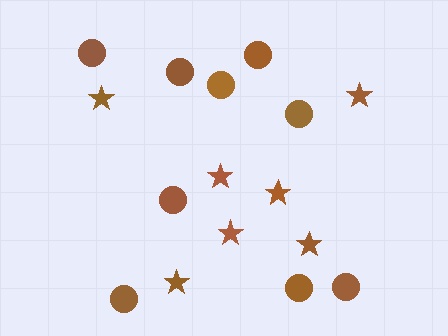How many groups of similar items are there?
There are 2 groups: one group of circles (9) and one group of stars (7).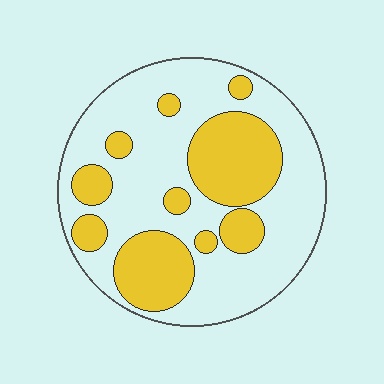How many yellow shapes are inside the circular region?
10.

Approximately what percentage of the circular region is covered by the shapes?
Approximately 35%.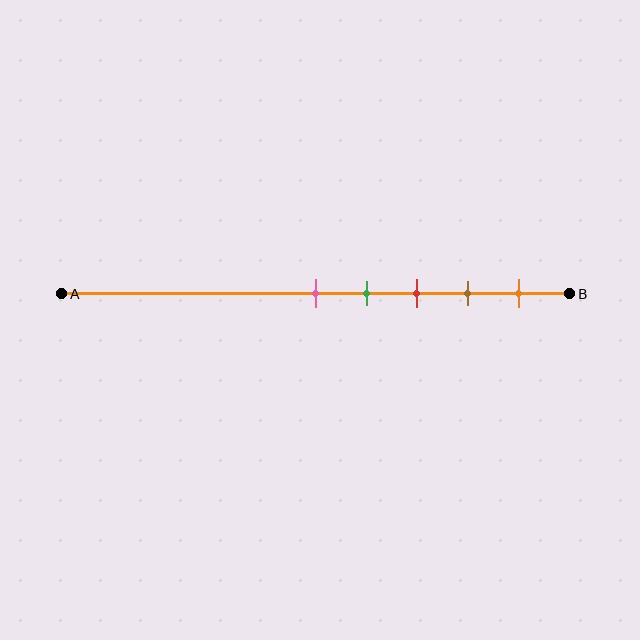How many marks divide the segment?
There are 5 marks dividing the segment.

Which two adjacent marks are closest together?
The pink and green marks are the closest adjacent pair.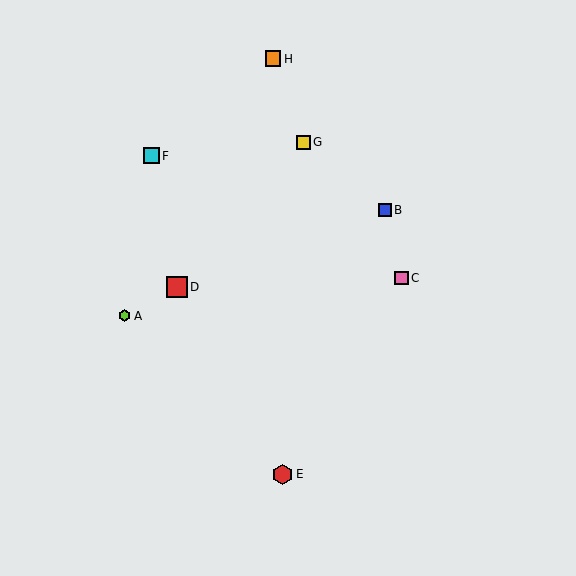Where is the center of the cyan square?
The center of the cyan square is at (151, 156).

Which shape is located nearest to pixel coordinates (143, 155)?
The cyan square (labeled F) at (151, 156) is nearest to that location.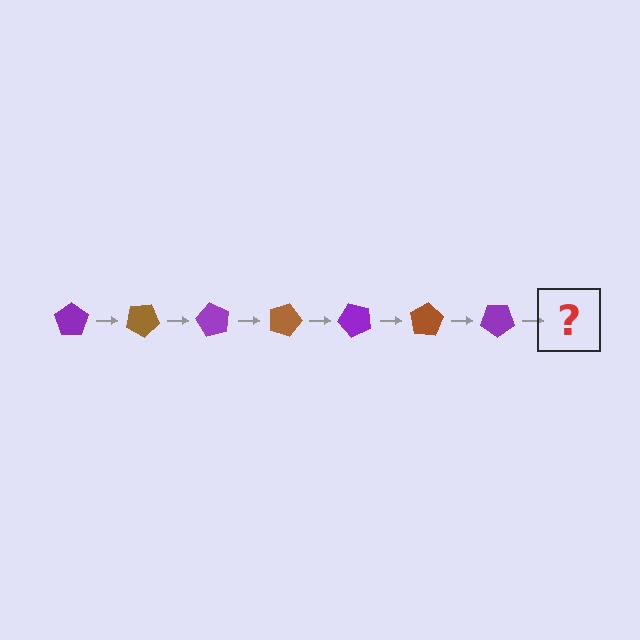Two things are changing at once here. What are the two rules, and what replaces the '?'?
The two rules are that it rotates 30 degrees each step and the color cycles through purple and brown. The '?' should be a brown pentagon, rotated 210 degrees from the start.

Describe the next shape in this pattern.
It should be a brown pentagon, rotated 210 degrees from the start.